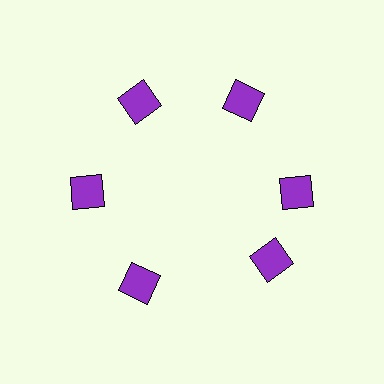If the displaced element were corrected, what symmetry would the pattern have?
It would have 6-fold rotational symmetry — the pattern would map onto itself every 60 degrees.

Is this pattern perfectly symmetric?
No. The 6 purple squares are arranged in a ring, but one element near the 5 o'clock position is rotated out of alignment along the ring, breaking the 6-fold rotational symmetry.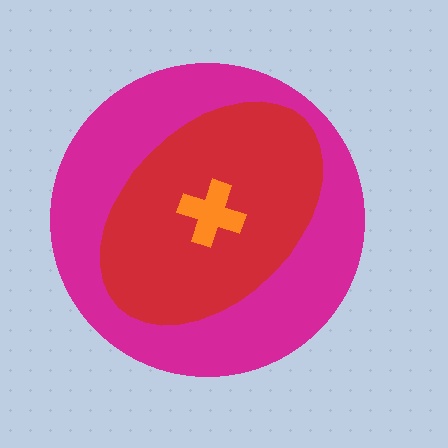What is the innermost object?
The orange cross.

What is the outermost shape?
The magenta circle.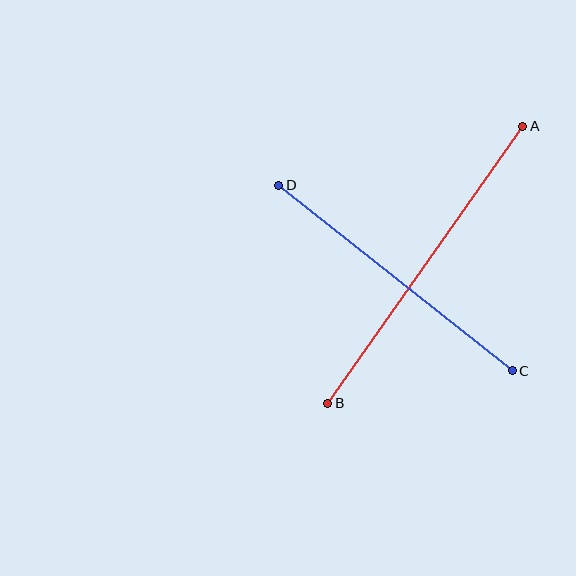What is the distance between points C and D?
The distance is approximately 298 pixels.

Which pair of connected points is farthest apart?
Points A and B are farthest apart.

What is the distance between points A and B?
The distance is approximately 339 pixels.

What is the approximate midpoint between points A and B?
The midpoint is at approximately (425, 265) pixels.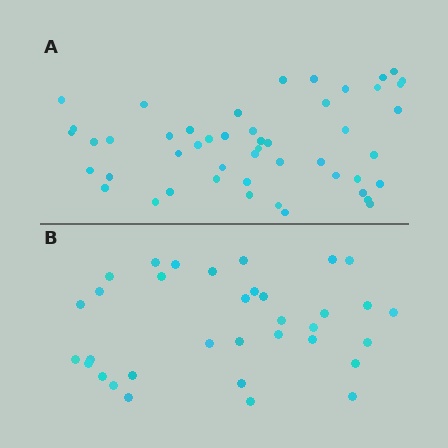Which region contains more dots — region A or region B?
Region A (the top region) has more dots.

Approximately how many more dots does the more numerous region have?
Region A has approximately 15 more dots than region B.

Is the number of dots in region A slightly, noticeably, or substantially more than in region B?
Region A has noticeably more, but not dramatically so. The ratio is roughly 1.4 to 1.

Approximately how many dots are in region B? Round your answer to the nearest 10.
About 30 dots. (The exact count is 34, which rounds to 30.)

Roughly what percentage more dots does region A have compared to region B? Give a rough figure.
About 45% more.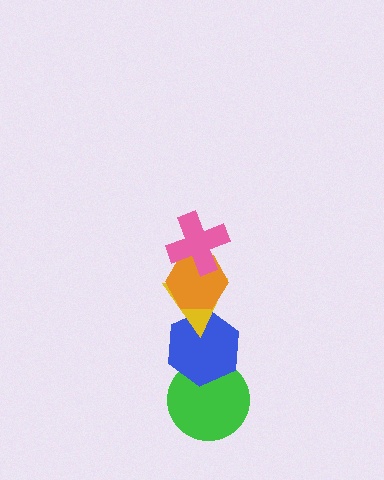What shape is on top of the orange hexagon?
The pink cross is on top of the orange hexagon.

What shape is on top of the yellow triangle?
The orange hexagon is on top of the yellow triangle.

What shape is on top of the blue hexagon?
The yellow triangle is on top of the blue hexagon.